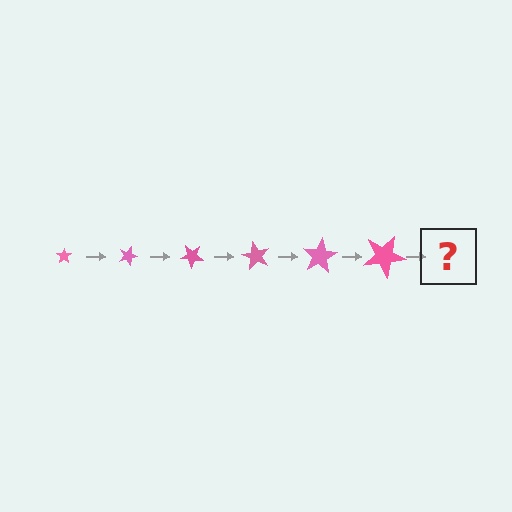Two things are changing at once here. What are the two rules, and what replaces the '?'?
The two rules are that the star grows larger each step and it rotates 20 degrees each step. The '?' should be a star, larger than the previous one and rotated 120 degrees from the start.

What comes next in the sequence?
The next element should be a star, larger than the previous one and rotated 120 degrees from the start.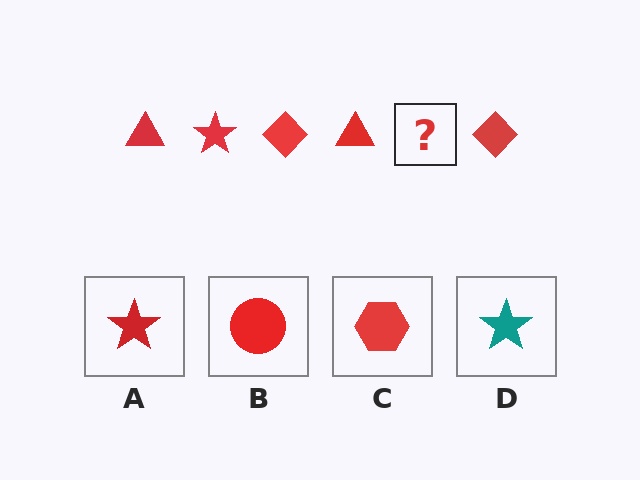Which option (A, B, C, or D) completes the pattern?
A.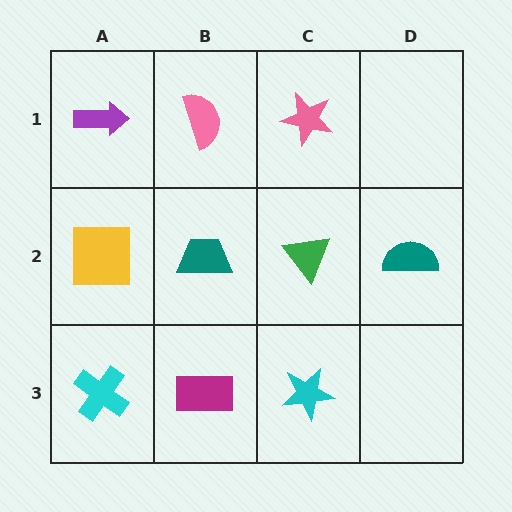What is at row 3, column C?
A cyan star.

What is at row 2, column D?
A teal semicircle.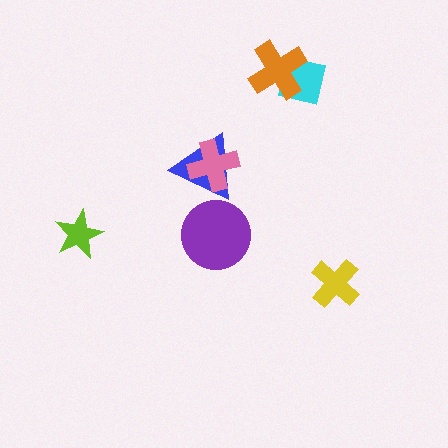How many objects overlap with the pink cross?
1 object overlaps with the pink cross.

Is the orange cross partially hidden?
No, no other shape covers it.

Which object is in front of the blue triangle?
The pink cross is in front of the blue triangle.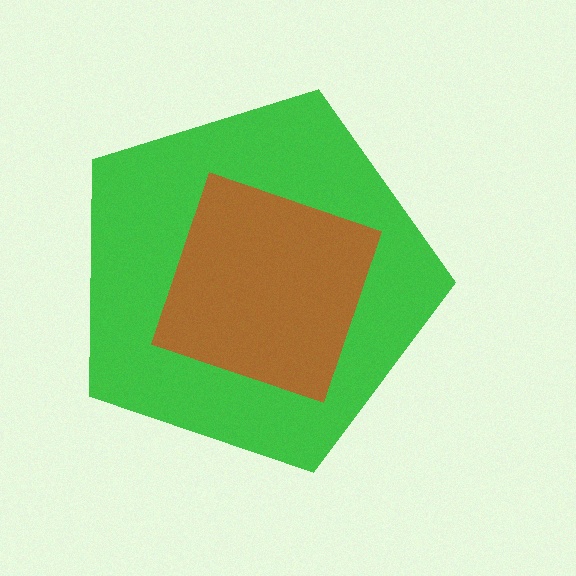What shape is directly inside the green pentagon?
The brown square.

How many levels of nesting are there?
2.